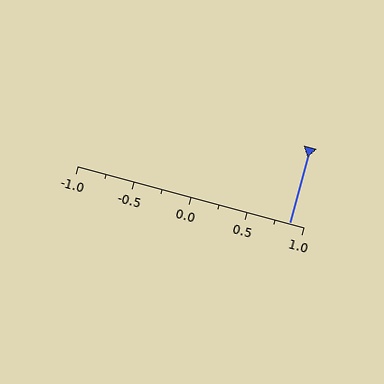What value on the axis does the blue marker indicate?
The marker indicates approximately 0.88.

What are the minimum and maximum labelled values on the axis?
The axis runs from -1.0 to 1.0.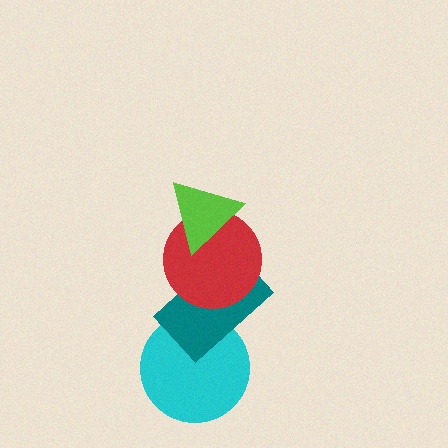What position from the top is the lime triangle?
The lime triangle is 1st from the top.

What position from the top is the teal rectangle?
The teal rectangle is 3rd from the top.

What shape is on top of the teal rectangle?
The red circle is on top of the teal rectangle.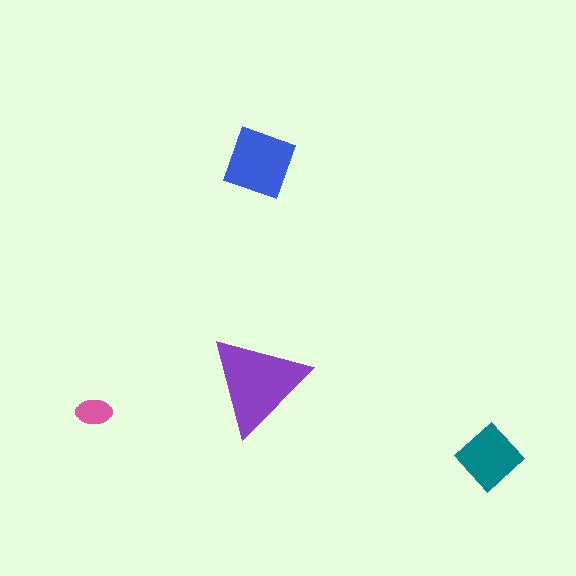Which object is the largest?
The purple triangle.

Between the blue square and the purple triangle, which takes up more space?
The purple triangle.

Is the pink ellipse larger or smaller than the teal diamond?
Smaller.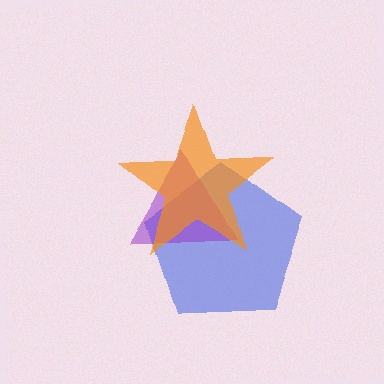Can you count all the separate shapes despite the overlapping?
Yes, there are 3 separate shapes.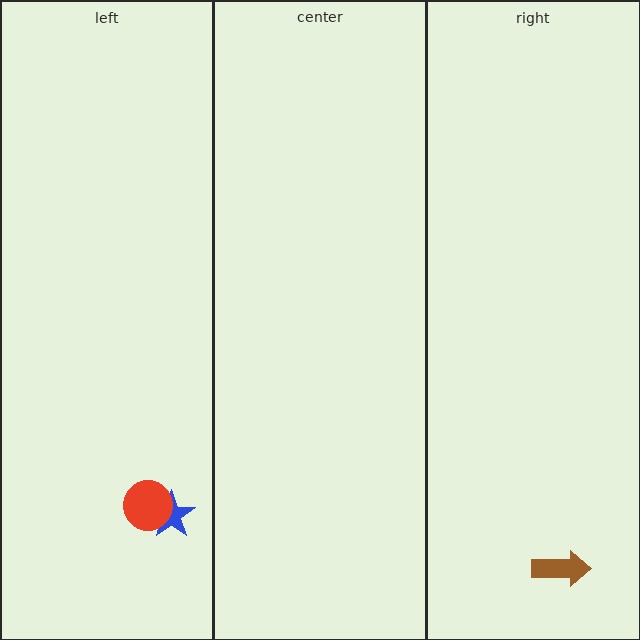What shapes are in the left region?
The blue star, the red circle.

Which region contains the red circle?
The left region.